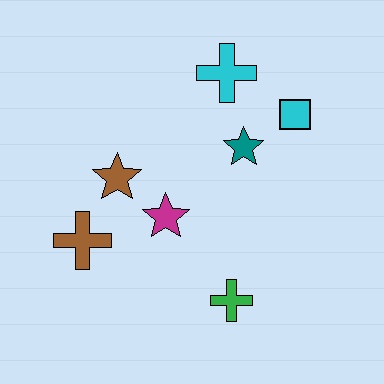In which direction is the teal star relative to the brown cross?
The teal star is to the right of the brown cross.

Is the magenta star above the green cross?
Yes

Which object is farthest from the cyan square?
The brown cross is farthest from the cyan square.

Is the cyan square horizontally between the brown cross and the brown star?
No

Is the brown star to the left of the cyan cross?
Yes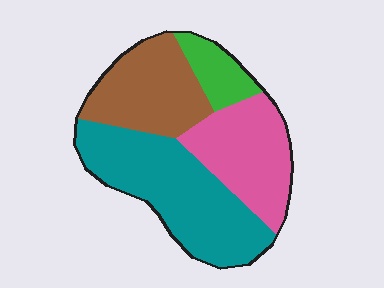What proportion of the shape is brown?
Brown covers around 25% of the shape.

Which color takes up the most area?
Teal, at roughly 40%.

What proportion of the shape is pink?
Pink covers 26% of the shape.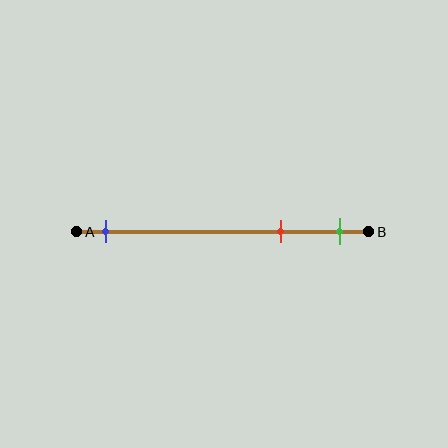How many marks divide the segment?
There are 3 marks dividing the segment.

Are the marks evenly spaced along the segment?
No, the marks are not evenly spaced.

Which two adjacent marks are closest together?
The red and green marks are the closest adjacent pair.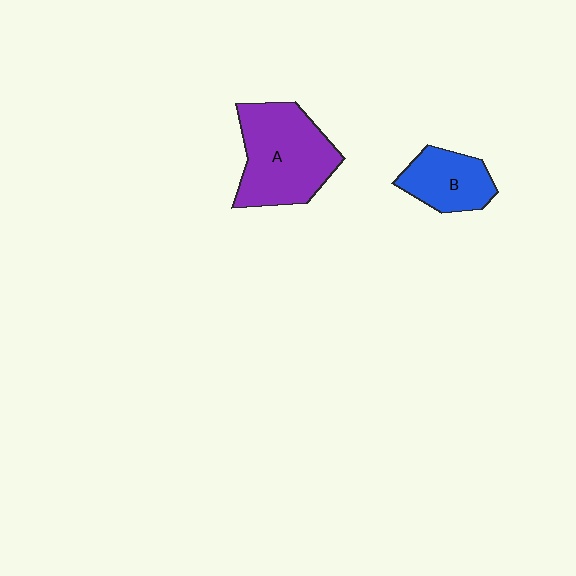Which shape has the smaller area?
Shape B (blue).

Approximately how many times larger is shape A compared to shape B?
Approximately 1.8 times.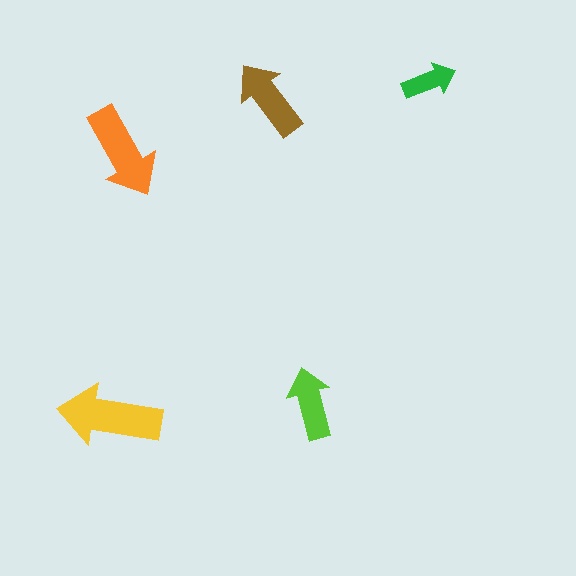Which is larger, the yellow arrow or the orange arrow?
The yellow one.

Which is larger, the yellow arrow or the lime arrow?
The yellow one.